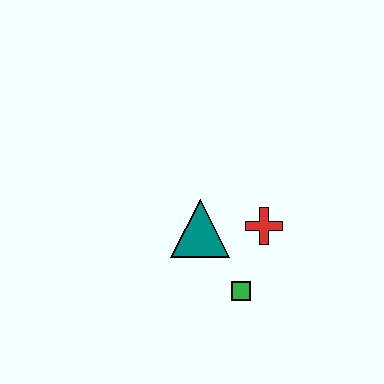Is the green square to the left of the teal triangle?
No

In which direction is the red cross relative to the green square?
The red cross is above the green square.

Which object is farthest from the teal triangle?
The green square is farthest from the teal triangle.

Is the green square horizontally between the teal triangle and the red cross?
Yes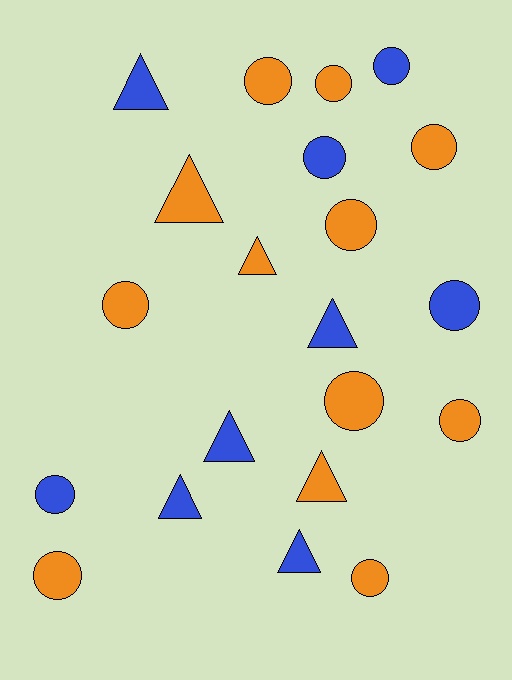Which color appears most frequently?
Orange, with 12 objects.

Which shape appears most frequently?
Circle, with 13 objects.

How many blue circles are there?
There are 4 blue circles.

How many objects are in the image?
There are 21 objects.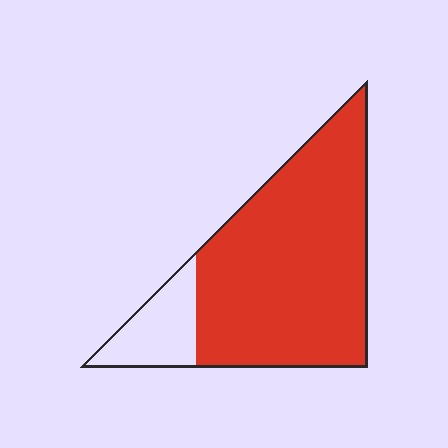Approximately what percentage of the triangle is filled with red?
Approximately 85%.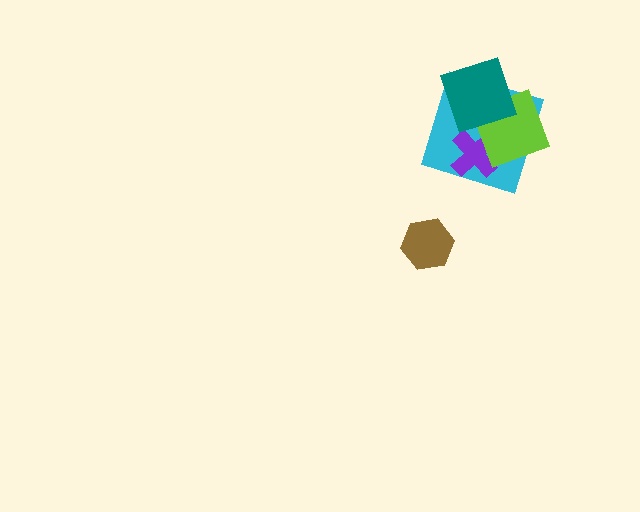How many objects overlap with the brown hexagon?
0 objects overlap with the brown hexagon.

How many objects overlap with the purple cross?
2 objects overlap with the purple cross.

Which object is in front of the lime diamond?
The teal square is in front of the lime diamond.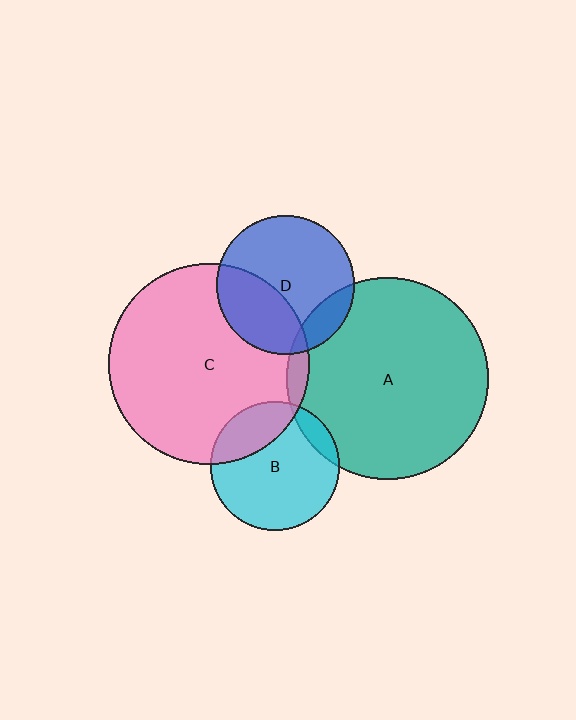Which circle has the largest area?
Circle A (teal).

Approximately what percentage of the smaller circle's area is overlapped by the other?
Approximately 5%.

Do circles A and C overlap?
Yes.